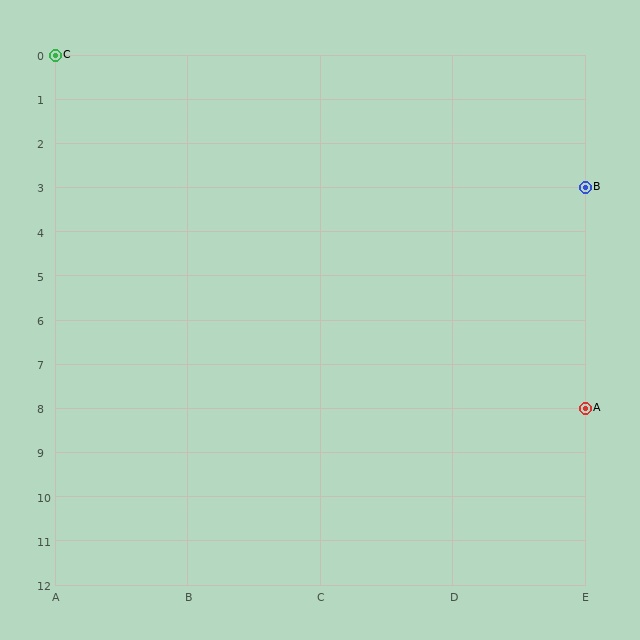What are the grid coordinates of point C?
Point C is at grid coordinates (A, 0).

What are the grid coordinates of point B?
Point B is at grid coordinates (E, 3).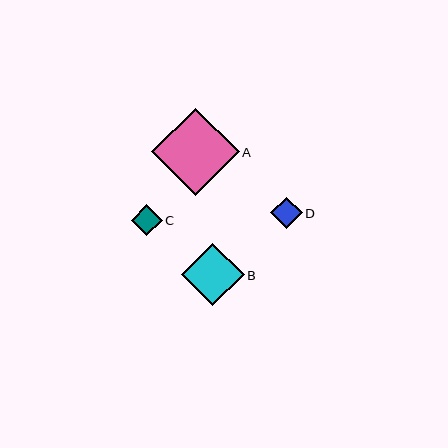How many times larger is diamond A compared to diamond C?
Diamond A is approximately 2.8 times the size of diamond C.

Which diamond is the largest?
Diamond A is the largest with a size of approximately 88 pixels.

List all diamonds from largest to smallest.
From largest to smallest: A, B, D, C.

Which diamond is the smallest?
Diamond C is the smallest with a size of approximately 31 pixels.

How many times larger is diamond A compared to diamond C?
Diamond A is approximately 2.8 times the size of diamond C.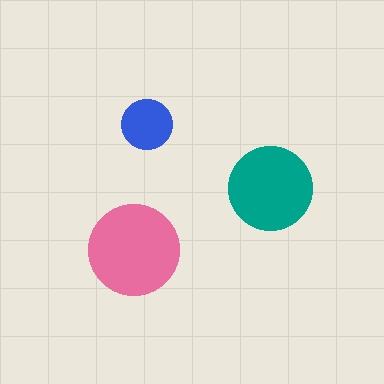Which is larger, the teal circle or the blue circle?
The teal one.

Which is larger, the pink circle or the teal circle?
The pink one.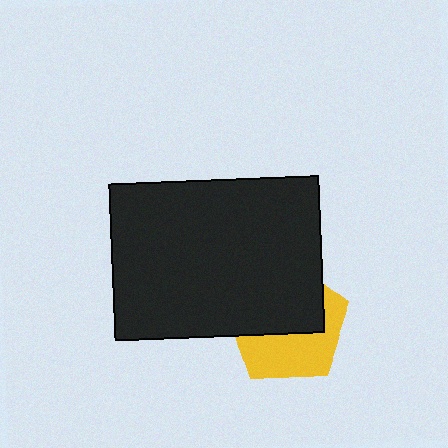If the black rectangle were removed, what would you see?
You would see the complete yellow pentagon.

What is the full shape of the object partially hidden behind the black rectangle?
The partially hidden object is a yellow pentagon.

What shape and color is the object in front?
The object in front is a black rectangle.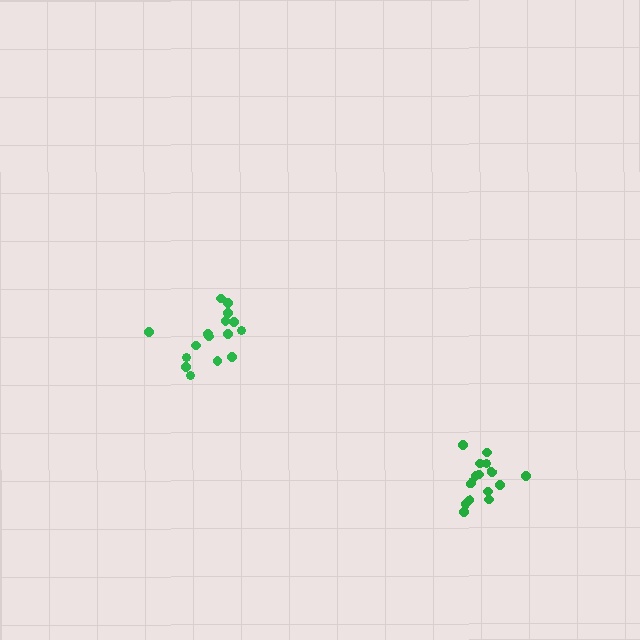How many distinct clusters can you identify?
There are 2 distinct clusters.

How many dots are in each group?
Group 1: 16 dots, Group 2: 15 dots (31 total).